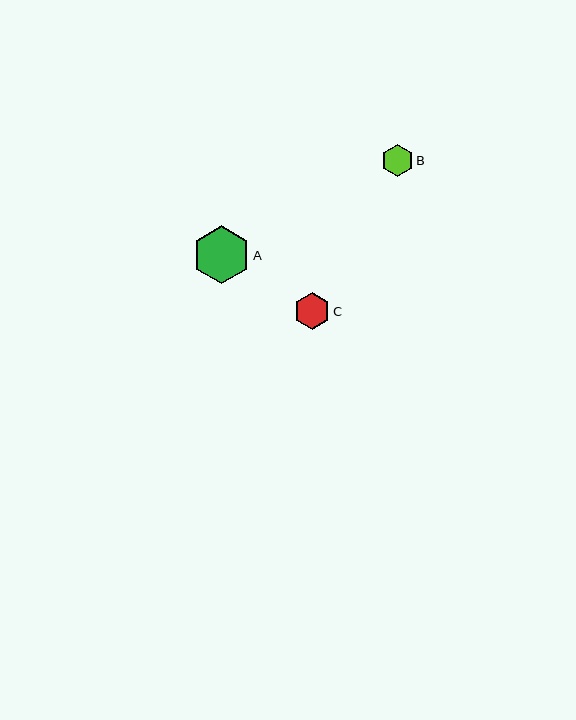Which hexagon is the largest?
Hexagon A is the largest with a size of approximately 58 pixels.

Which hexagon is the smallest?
Hexagon B is the smallest with a size of approximately 32 pixels.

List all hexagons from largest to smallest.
From largest to smallest: A, C, B.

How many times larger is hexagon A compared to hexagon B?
Hexagon A is approximately 1.8 times the size of hexagon B.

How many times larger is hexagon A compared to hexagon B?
Hexagon A is approximately 1.8 times the size of hexagon B.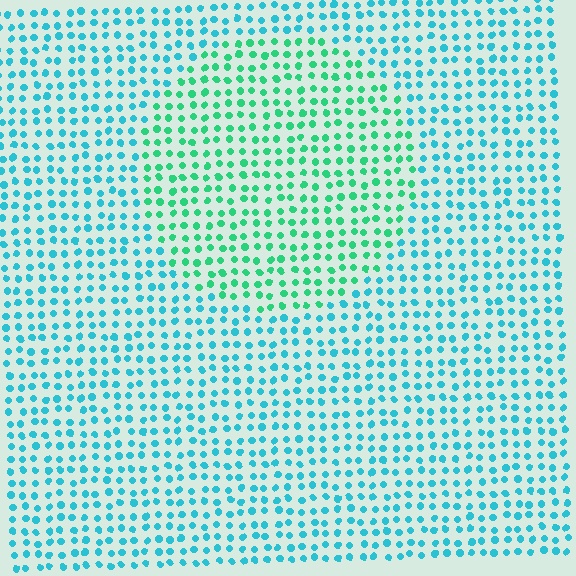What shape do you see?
I see a circle.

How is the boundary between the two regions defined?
The boundary is defined purely by a slight shift in hue (about 37 degrees). Spacing, size, and orientation are identical on both sides.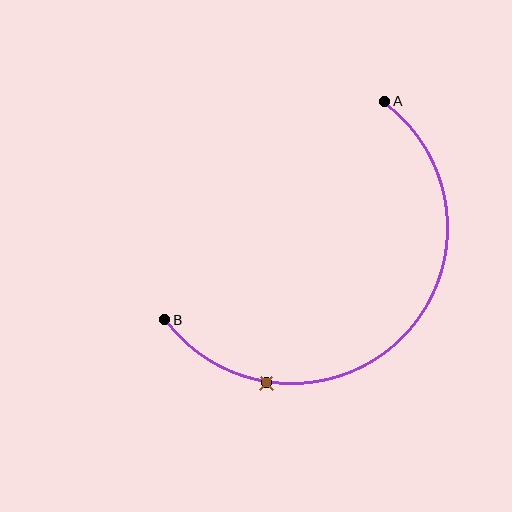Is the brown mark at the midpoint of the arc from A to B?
No. The brown mark lies on the arc but is closer to endpoint B. The arc midpoint would be at the point on the curve equidistant along the arc from both A and B.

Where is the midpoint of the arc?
The arc midpoint is the point on the curve farthest from the straight line joining A and B. It sits below and to the right of that line.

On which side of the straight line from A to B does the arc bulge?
The arc bulges below and to the right of the straight line connecting A and B.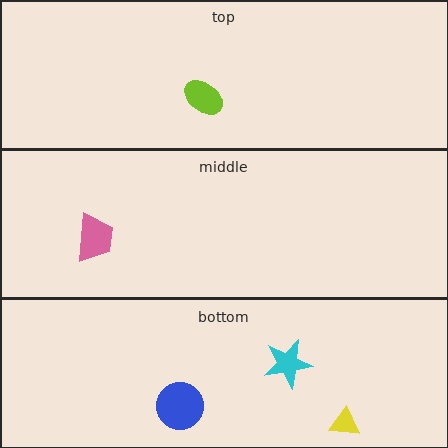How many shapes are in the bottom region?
3.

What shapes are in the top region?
The lime ellipse.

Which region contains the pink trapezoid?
The middle region.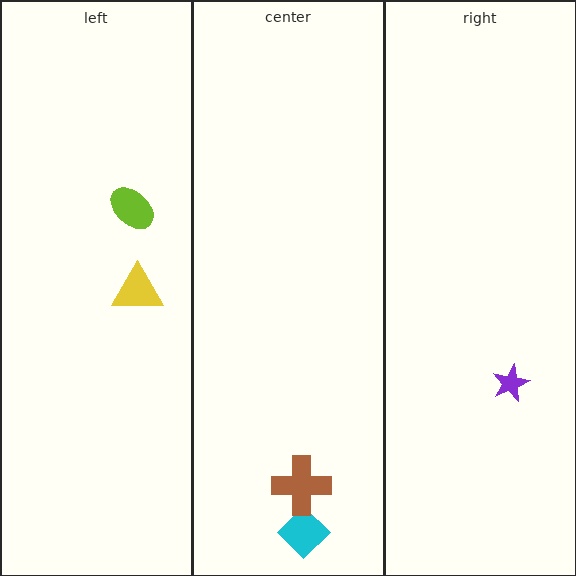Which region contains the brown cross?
The center region.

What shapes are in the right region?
The purple star.